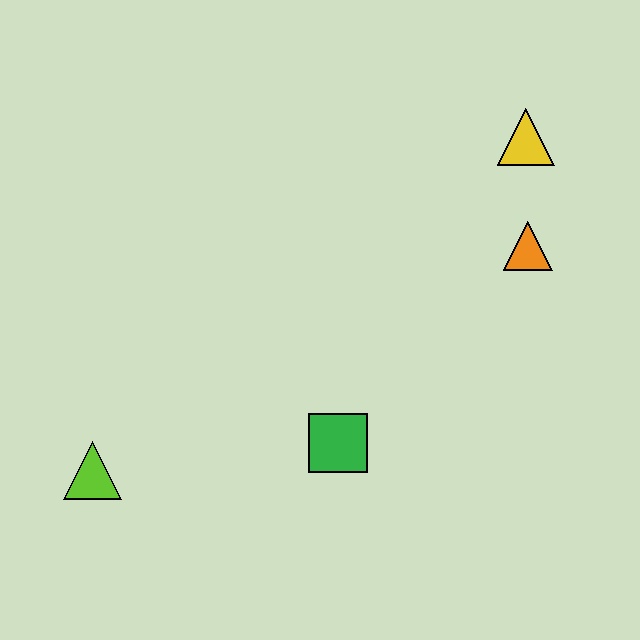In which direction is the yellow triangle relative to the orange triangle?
The yellow triangle is above the orange triangle.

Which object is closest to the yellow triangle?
The orange triangle is closest to the yellow triangle.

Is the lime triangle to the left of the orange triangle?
Yes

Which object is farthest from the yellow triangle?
The lime triangle is farthest from the yellow triangle.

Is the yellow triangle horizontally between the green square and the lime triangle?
No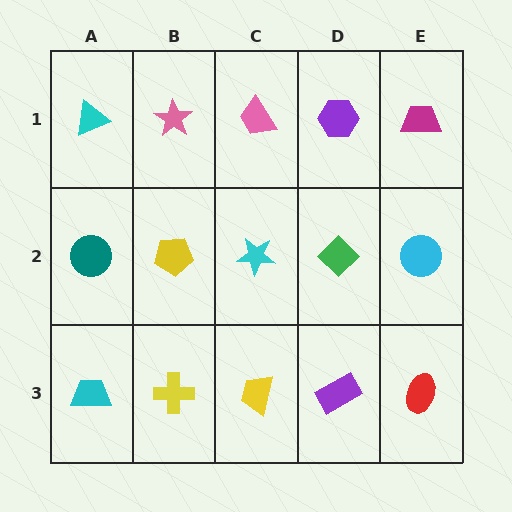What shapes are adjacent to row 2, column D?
A purple hexagon (row 1, column D), a purple rectangle (row 3, column D), a cyan star (row 2, column C), a cyan circle (row 2, column E).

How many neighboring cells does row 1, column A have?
2.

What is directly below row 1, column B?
A yellow pentagon.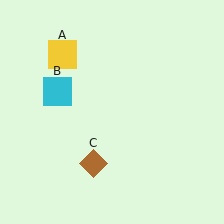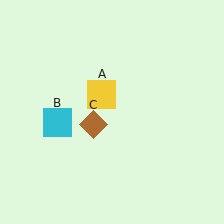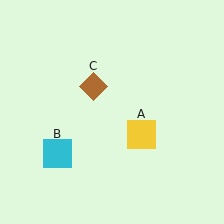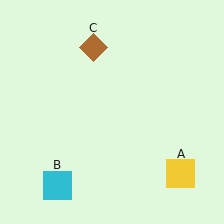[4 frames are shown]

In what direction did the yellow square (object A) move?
The yellow square (object A) moved down and to the right.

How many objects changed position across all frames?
3 objects changed position: yellow square (object A), cyan square (object B), brown diamond (object C).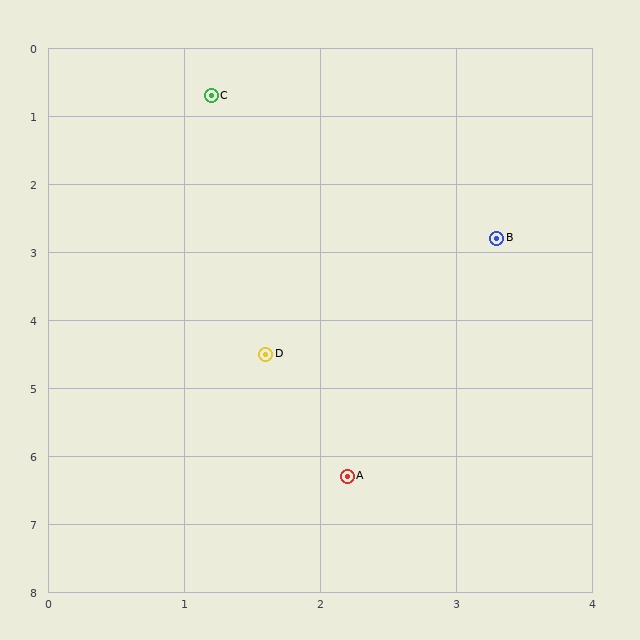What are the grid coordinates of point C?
Point C is at approximately (1.2, 0.7).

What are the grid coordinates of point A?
Point A is at approximately (2.2, 6.3).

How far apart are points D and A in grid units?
Points D and A are about 1.9 grid units apart.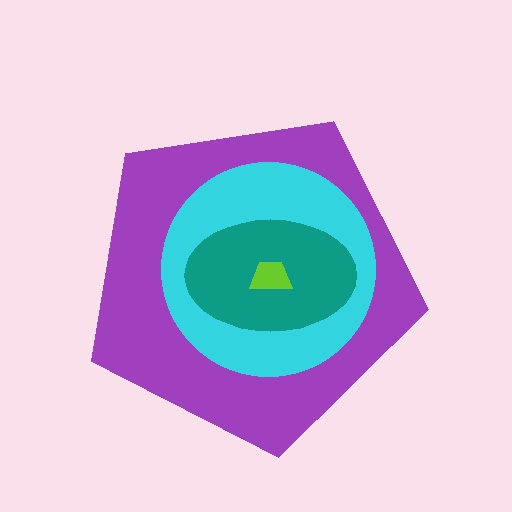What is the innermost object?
The lime trapezoid.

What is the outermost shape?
The purple pentagon.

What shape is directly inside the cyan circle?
The teal ellipse.